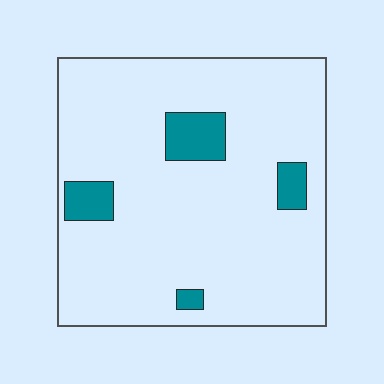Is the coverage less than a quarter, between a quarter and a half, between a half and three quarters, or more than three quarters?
Less than a quarter.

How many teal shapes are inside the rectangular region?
4.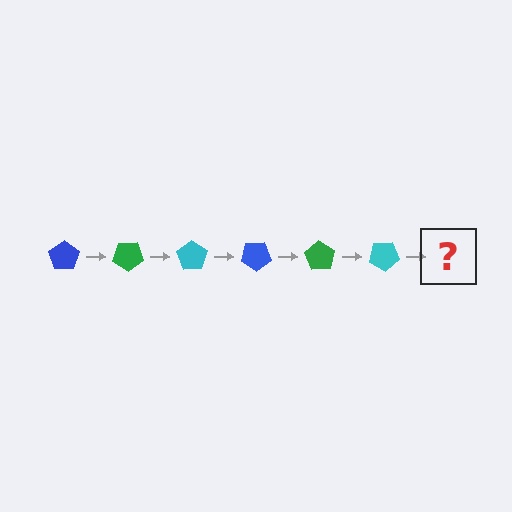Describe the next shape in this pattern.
It should be a blue pentagon, rotated 210 degrees from the start.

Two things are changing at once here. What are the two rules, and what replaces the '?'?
The two rules are that it rotates 35 degrees each step and the color cycles through blue, green, and cyan. The '?' should be a blue pentagon, rotated 210 degrees from the start.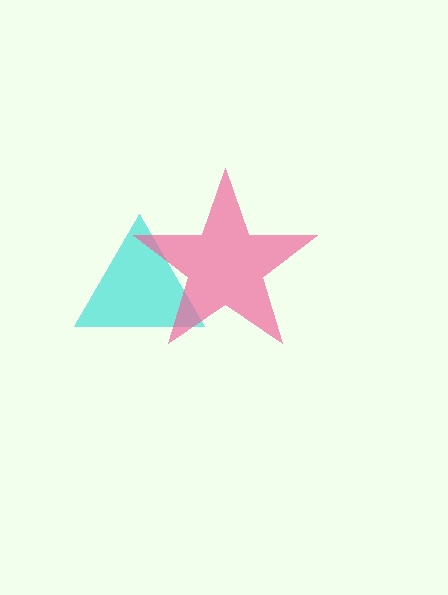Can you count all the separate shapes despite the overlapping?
Yes, there are 2 separate shapes.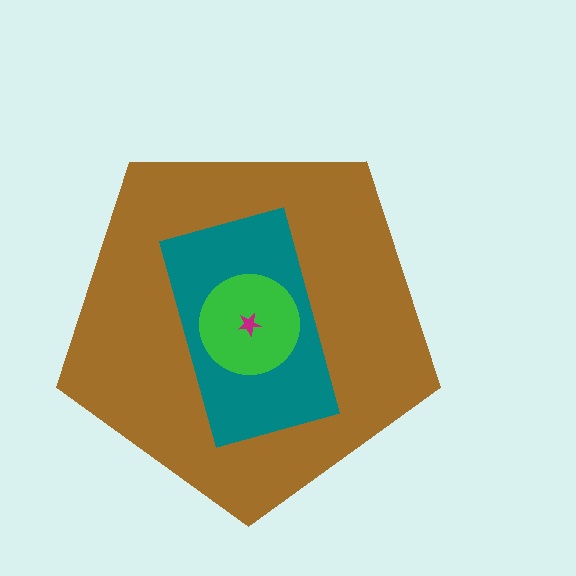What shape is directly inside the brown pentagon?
The teal rectangle.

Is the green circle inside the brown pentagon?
Yes.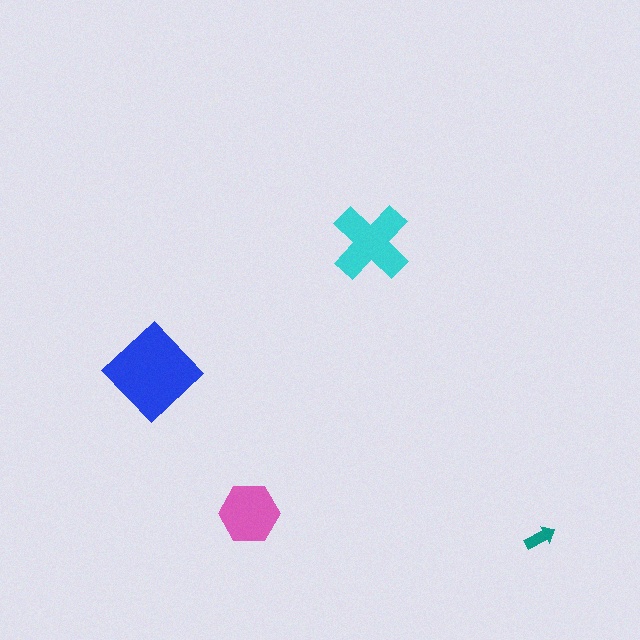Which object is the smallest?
The teal arrow.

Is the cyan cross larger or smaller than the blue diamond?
Smaller.